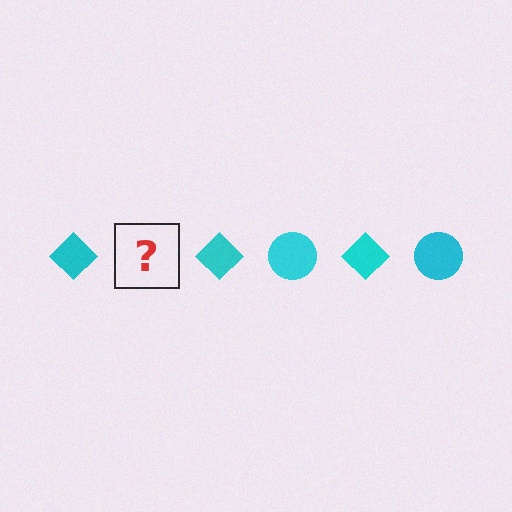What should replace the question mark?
The question mark should be replaced with a cyan circle.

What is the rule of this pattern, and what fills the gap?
The rule is that the pattern cycles through diamond, circle shapes in cyan. The gap should be filled with a cyan circle.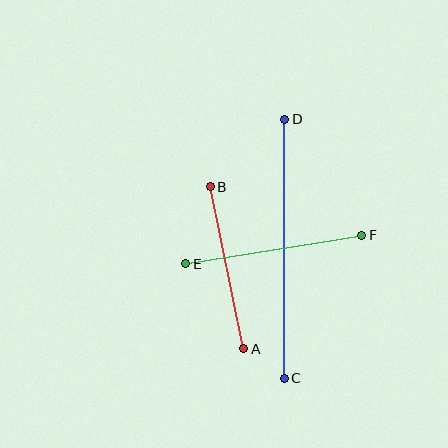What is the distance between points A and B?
The distance is approximately 165 pixels.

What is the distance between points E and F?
The distance is approximately 178 pixels.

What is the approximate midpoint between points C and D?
The midpoint is at approximately (285, 249) pixels.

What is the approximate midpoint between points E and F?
The midpoint is at approximately (274, 250) pixels.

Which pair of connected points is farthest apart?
Points C and D are farthest apart.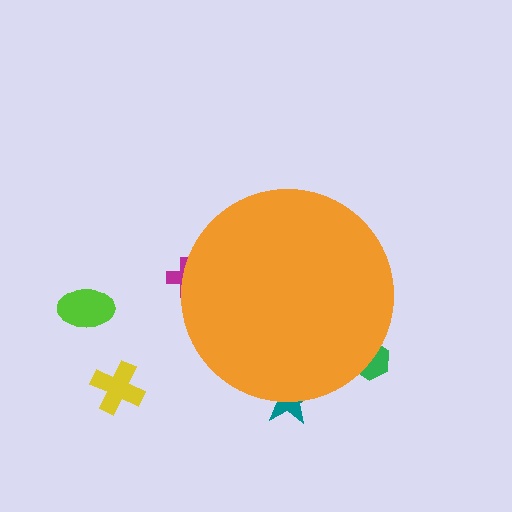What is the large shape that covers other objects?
An orange circle.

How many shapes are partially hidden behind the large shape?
3 shapes are partially hidden.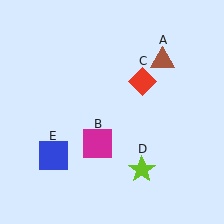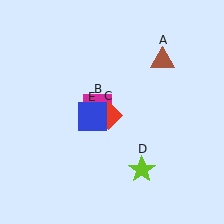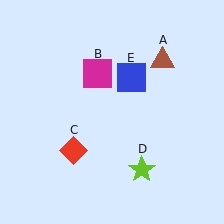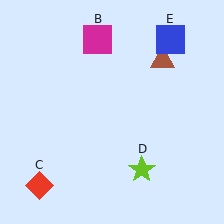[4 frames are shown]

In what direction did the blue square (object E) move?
The blue square (object E) moved up and to the right.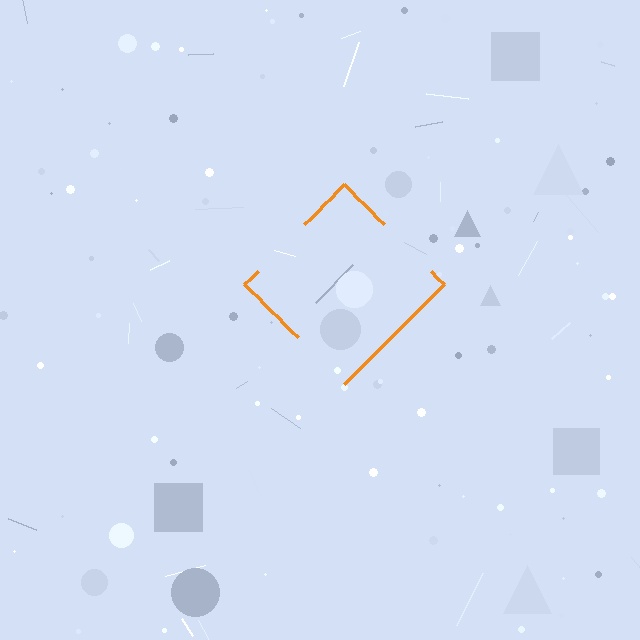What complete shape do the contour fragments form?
The contour fragments form a diamond.